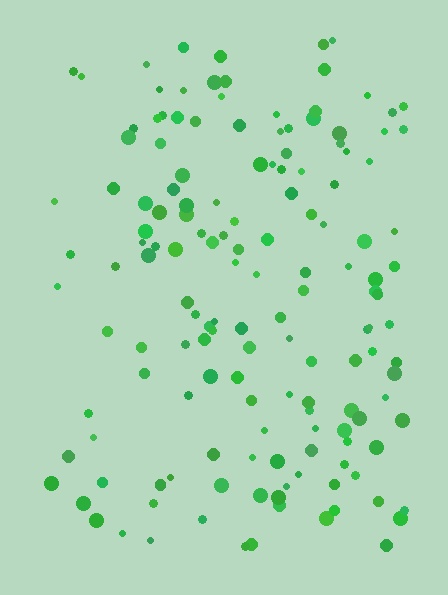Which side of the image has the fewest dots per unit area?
The left.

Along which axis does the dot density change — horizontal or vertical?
Horizontal.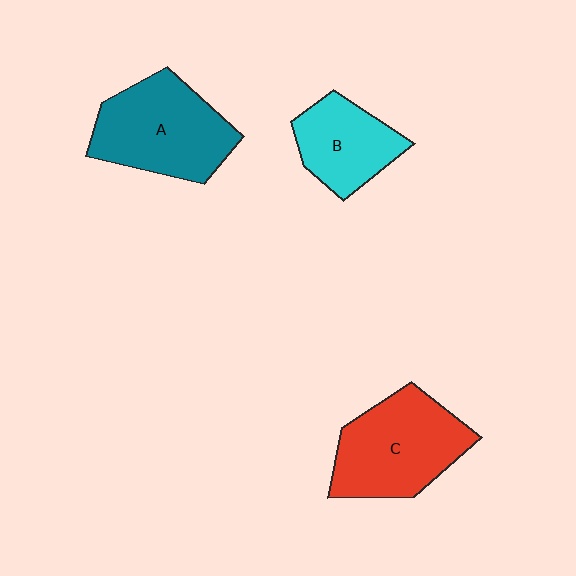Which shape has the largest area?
Shape C (red).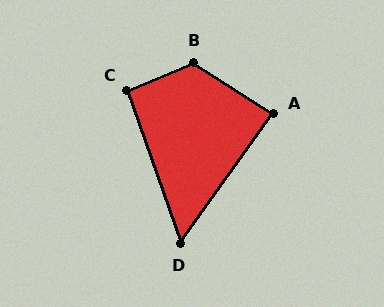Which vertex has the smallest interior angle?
D, at approximately 55 degrees.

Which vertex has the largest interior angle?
B, at approximately 125 degrees.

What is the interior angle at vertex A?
Approximately 87 degrees (approximately right).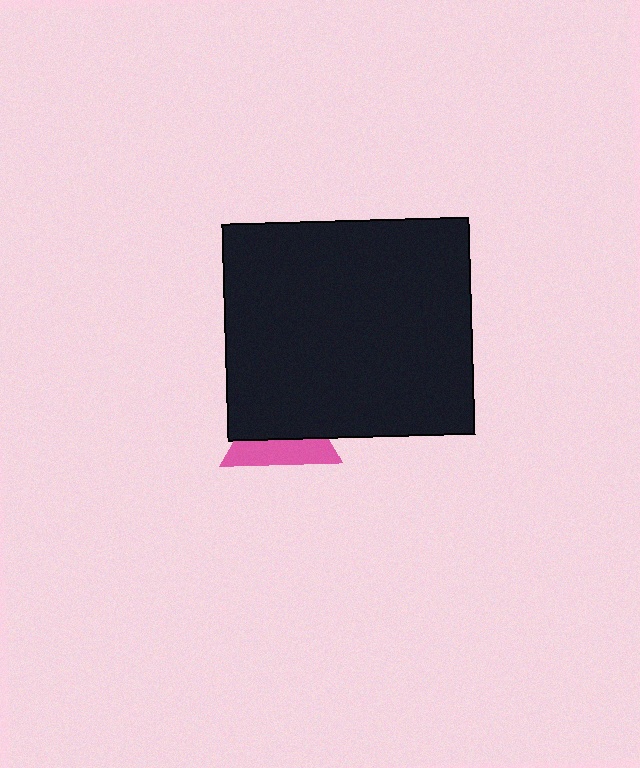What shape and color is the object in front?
The object in front is a black rectangle.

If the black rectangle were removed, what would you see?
You would see the complete pink triangle.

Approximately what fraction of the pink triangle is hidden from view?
Roughly 60% of the pink triangle is hidden behind the black rectangle.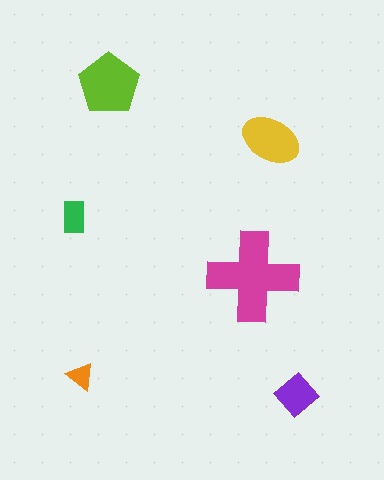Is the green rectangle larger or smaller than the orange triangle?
Larger.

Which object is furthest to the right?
The purple diamond is rightmost.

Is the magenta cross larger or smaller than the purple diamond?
Larger.